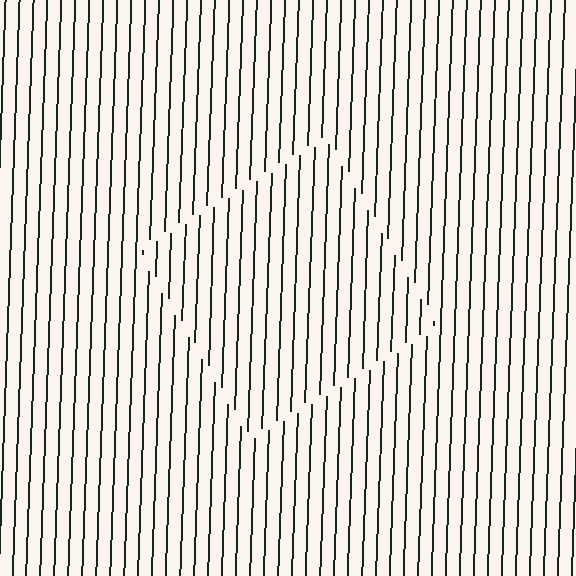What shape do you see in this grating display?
An illusory square. The interior of the shape contains the same grating, shifted by half a period — the contour is defined by the phase discontinuity where line-ends from the inner and outer gratings abut.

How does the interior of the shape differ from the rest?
The interior of the shape contains the same grating, shifted by half a period — the contour is defined by the phase discontinuity where line-ends from the inner and outer gratings abut.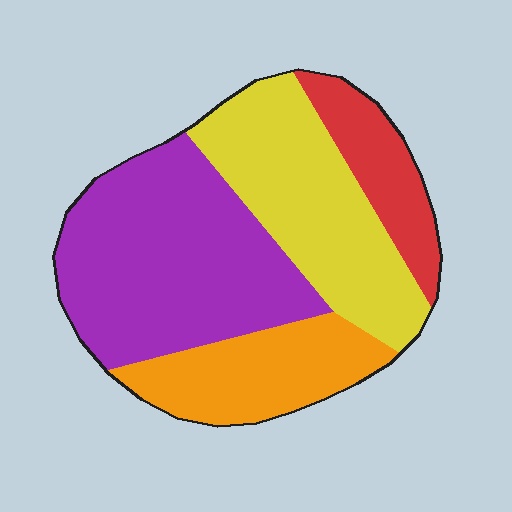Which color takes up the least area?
Red, at roughly 10%.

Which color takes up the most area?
Purple, at roughly 40%.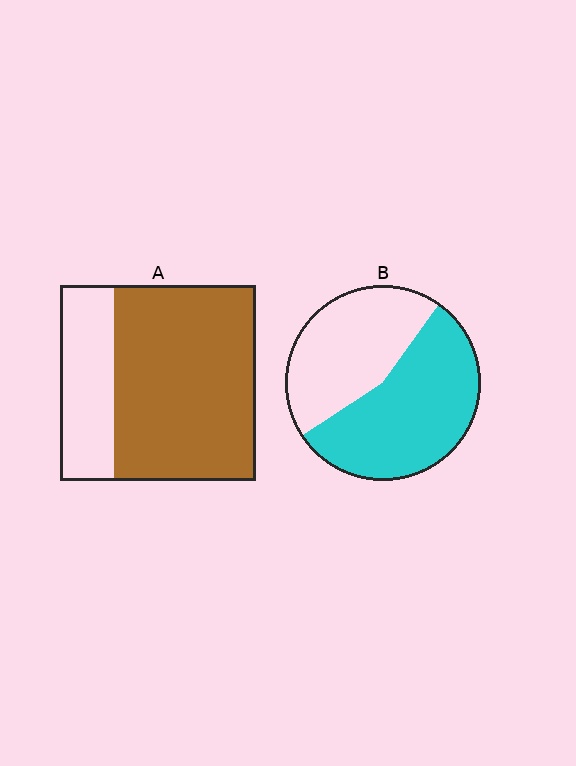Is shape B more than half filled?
Yes.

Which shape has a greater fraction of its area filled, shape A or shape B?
Shape A.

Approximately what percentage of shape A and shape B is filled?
A is approximately 70% and B is approximately 55%.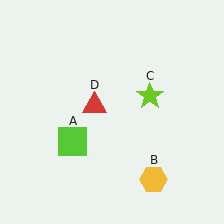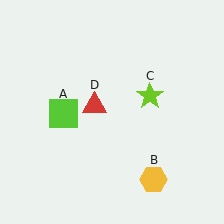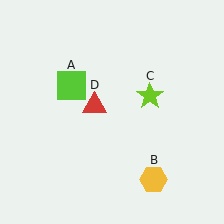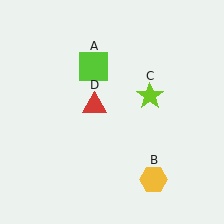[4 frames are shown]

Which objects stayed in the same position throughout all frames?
Yellow hexagon (object B) and lime star (object C) and red triangle (object D) remained stationary.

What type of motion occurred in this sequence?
The lime square (object A) rotated clockwise around the center of the scene.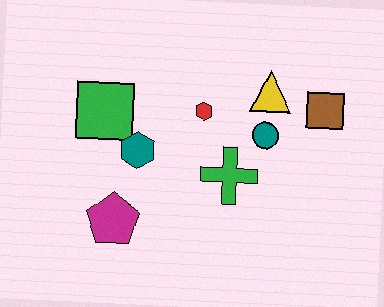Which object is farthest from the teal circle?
The magenta pentagon is farthest from the teal circle.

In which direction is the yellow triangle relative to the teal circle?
The yellow triangle is above the teal circle.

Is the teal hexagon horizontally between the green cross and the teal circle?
No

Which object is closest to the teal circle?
The yellow triangle is closest to the teal circle.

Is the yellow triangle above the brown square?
Yes